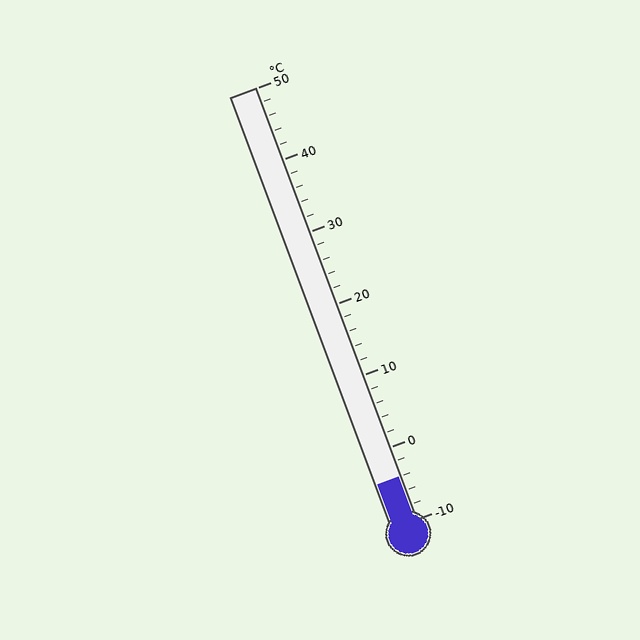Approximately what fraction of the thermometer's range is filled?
The thermometer is filled to approximately 10% of its range.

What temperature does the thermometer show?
The thermometer shows approximately -4°C.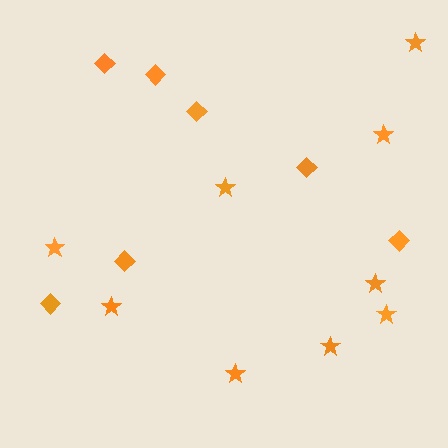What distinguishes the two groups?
There are 2 groups: one group of diamonds (7) and one group of stars (9).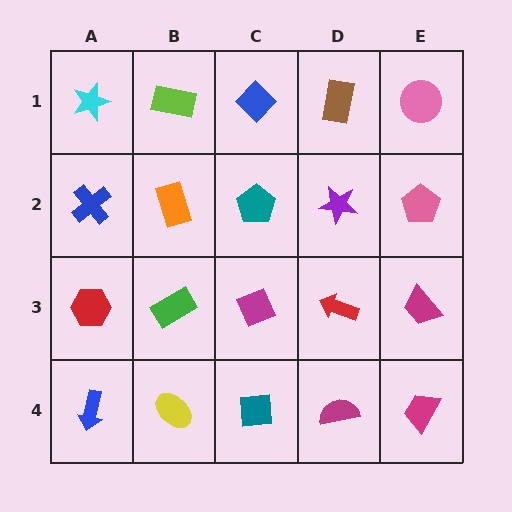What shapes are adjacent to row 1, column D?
A purple star (row 2, column D), a blue diamond (row 1, column C), a pink circle (row 1, column E).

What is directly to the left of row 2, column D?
A teal pentagon.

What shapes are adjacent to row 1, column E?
A pink pentagon (row 2, column E), a brown rectangle (row 1, column D).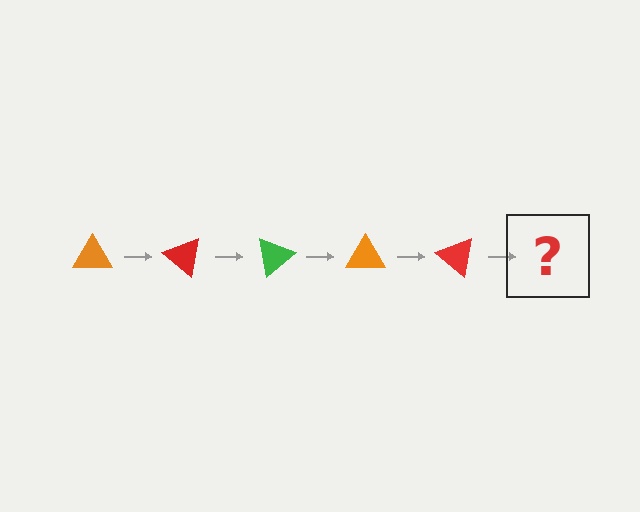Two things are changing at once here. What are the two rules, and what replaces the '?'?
The two rules are that it rotates 40 degrees each step and the color cycles through orange, red, and green. The '?' should be a green triangle, rotated 200 degrees from the start.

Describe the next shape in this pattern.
It should be a green triangle, rotated 200 degrees from the start.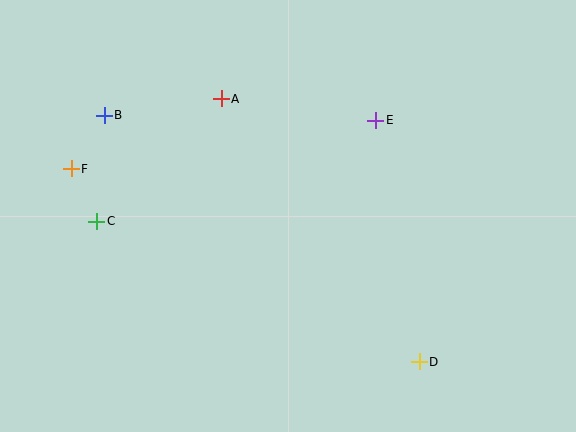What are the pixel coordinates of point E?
Point E is at (376, 120).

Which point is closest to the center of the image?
Point E at (376, 120) is closest to the center.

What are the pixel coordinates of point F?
Point F is at (71, 169).